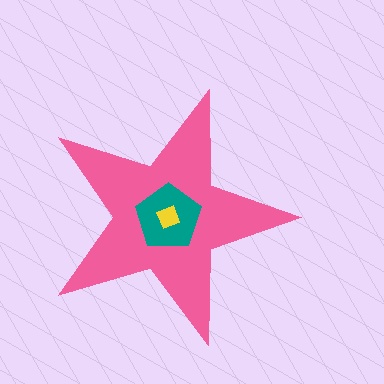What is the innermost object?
The yellow square.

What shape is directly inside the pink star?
The teal pentagon.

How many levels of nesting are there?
3.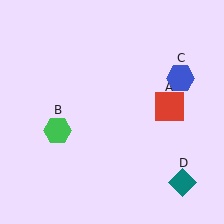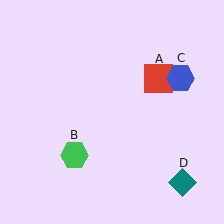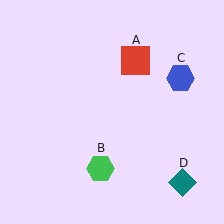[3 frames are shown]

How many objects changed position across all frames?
2 objects changed position: red square (object A), green hexagon (object B).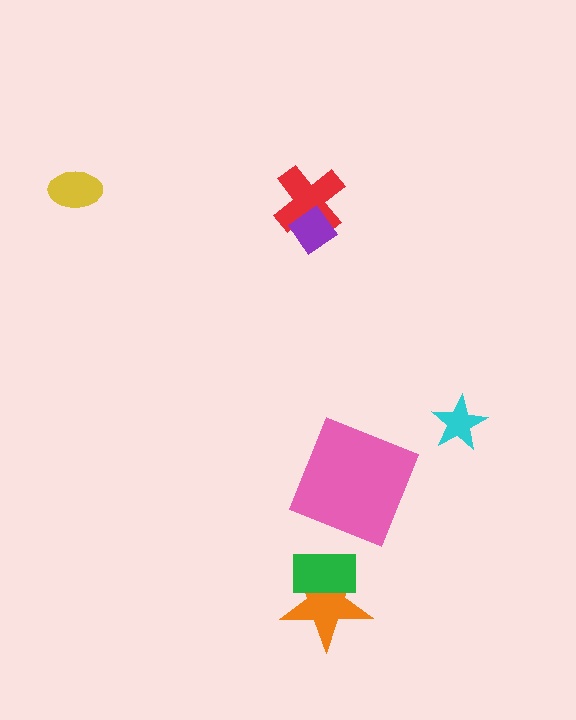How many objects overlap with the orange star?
1 object overlaps with the orange star.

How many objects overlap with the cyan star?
0 objects overlap with the cyan star.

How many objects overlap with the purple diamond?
1 object overlaps with the purple diamond.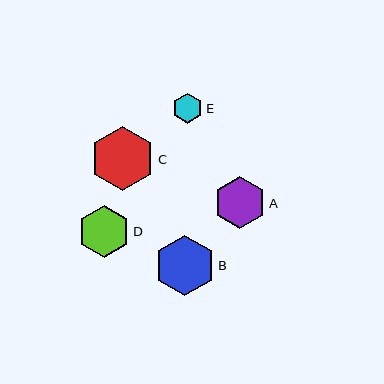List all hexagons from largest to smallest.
From largest to smallest: C, B, D, A, E.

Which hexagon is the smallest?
Hexagon E is the smallest with a size of approximately 30 pixels.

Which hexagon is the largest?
Hexagon C is the largest with a size of approximately 64 pixels.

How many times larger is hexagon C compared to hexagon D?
Hexagon C is approximately 1.2 times the size of hexagon D.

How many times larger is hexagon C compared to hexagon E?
Hexagon C is approximately 2.1 times the size of hexagon E.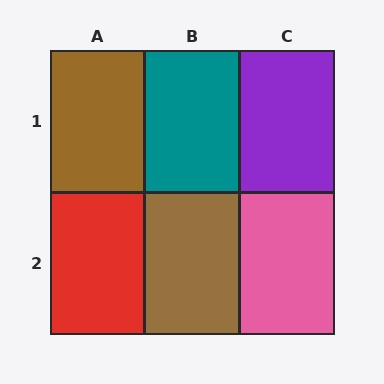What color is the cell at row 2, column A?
Red.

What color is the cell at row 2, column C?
Pink.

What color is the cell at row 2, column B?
Brown.